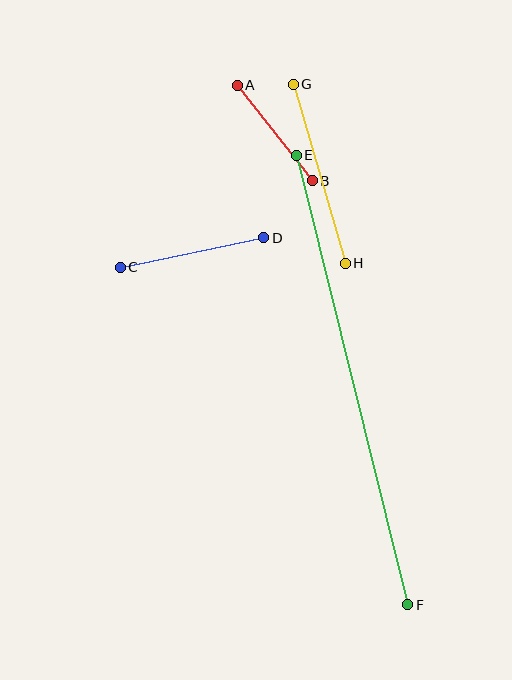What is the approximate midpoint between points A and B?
The midpoint is at approximately (275, 133) pixels.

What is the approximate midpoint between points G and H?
The midpoint is at approximately (319, 174) pixels.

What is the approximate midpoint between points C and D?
The midpoint is at approximately (192, 252) pixels.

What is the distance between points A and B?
The distance is approximately 122 pixels.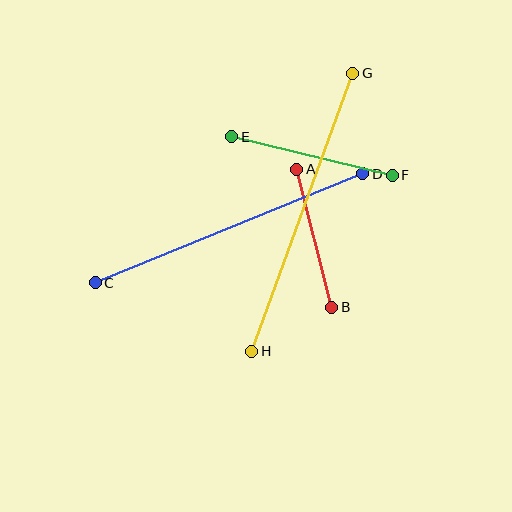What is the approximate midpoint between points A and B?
The midpoint is at approximately (314, 238) pixels.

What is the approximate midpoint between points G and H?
The midpoint is at approximately (302, 212) pixels.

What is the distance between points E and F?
The distance is approximately 165 pixels.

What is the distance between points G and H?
The distance is approximately 295 pixels.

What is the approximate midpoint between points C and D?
The midpoint is at approximately (229, 228) pixels.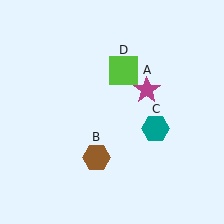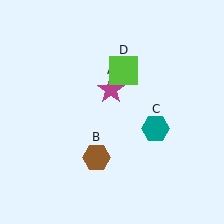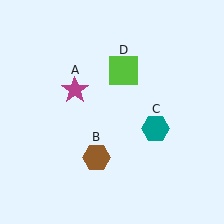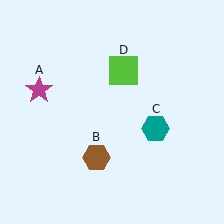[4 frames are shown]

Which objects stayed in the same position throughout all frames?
Brown hexagon (object B) and teal hexagon (object C) and lime square (object D) remained stationary.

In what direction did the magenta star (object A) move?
The magenta star (object A) moved left.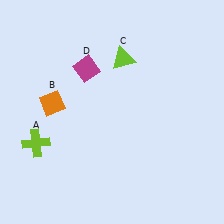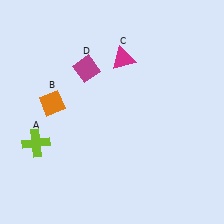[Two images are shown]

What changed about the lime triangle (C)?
In Image 1, C is lime. In Image 2, it changed to magenta.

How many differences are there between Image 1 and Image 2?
There is 1 difference between the two images.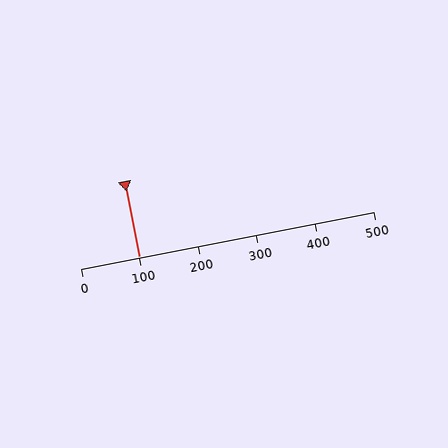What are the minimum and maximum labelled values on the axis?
The axis runs from 0 to 500.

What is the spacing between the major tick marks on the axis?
The major ticks are spaced 100 apart.